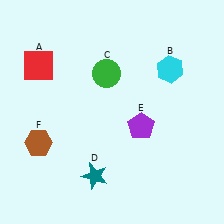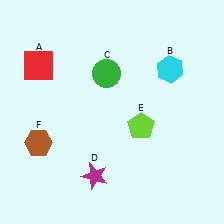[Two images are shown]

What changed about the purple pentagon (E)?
In Image 1, E is purple. In Image 2, it changed to lime.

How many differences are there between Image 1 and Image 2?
There are 2 differences between the two images.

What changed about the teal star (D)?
In Image 1, D is teal. In Image 2, it changed to magenta.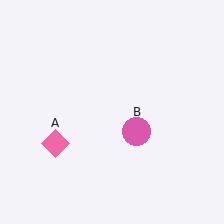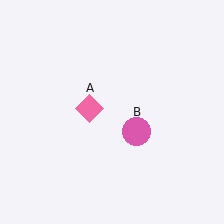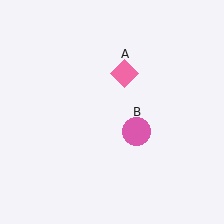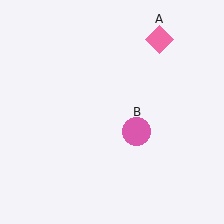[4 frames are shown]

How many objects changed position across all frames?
1 object changed position: pink diamond (object A).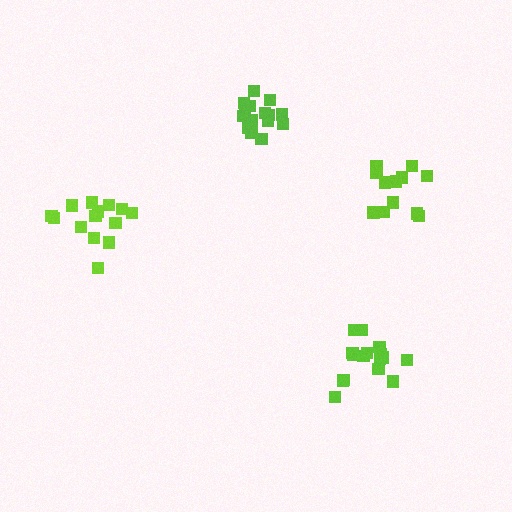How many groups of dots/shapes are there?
There are 4 groups.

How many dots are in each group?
Group 1: 17 dots, Group 2: 16 dots, Group 3: 12 dots, Group 4: 14 dots (59 total).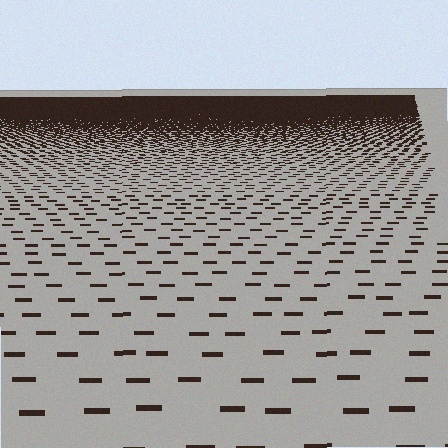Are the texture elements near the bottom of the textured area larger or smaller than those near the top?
Larger. Near the bottom, elements are closer to the viewer and appear at a bigger on-screen size.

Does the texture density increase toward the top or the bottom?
Density increases toward the top.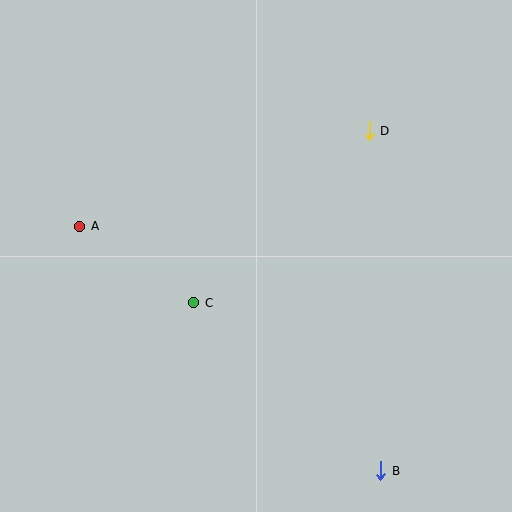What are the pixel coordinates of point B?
Point B is at (381, 471).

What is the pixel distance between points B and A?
The distance between B and A is 388 pixels.